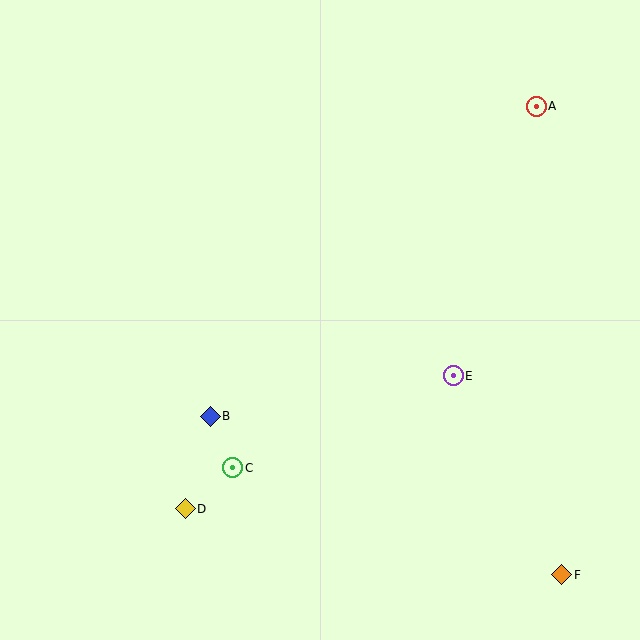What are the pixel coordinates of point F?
Point F is at (562, 575).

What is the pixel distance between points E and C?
The distance between E and C is 239 pixels.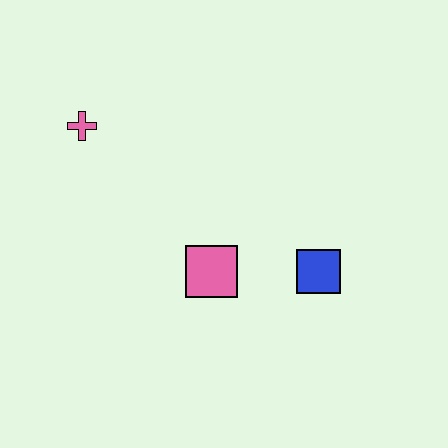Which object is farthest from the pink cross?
The blue square is farthest from the pink cross.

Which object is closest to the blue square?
The pink square is closest to the blue square.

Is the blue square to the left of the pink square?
No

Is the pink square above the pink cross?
No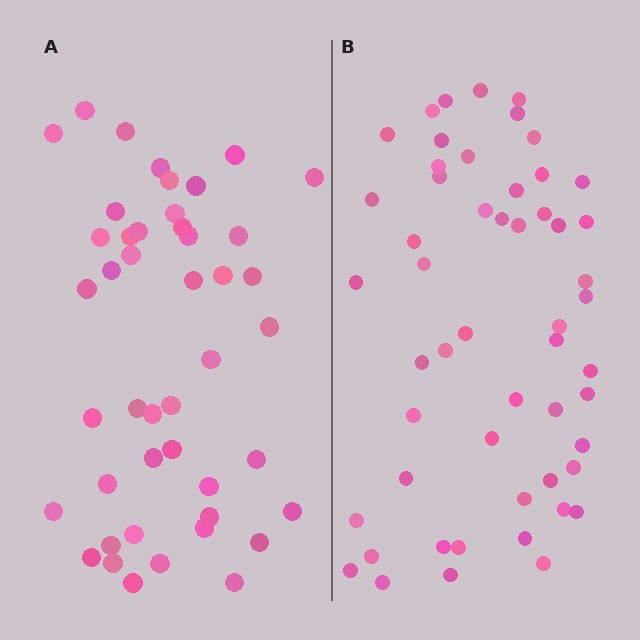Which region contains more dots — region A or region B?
Region B (the right region) has more dots.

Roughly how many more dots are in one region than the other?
Region B has roughly 8 or so more dots than region A.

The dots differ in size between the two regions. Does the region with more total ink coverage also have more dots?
No. Region A has more total ink coverage because its dots are larger, but region B actually contains more individual dots. Total area can be misleading — the number of items is what matters here.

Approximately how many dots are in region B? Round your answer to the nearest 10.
About 50 dots. (The exact count is 53, which rounds to 50.)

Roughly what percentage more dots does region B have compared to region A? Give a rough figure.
About 20% more.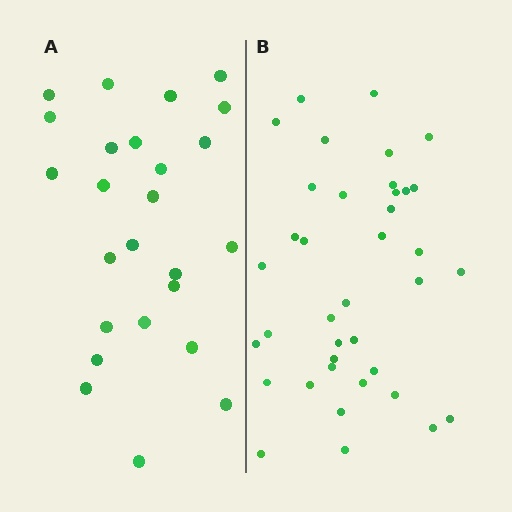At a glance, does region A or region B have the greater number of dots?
Region B (the right region) has more dots.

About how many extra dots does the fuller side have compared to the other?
Region B has approximately 15 more dots than region A.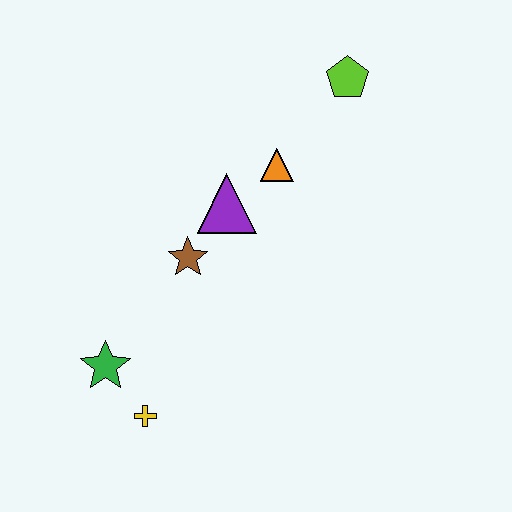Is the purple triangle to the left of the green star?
No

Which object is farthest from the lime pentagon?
The yellow cross is farthest from the lime pentagon.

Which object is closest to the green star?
The yellow cross is closest to the green star.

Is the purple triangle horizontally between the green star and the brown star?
No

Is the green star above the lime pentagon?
No